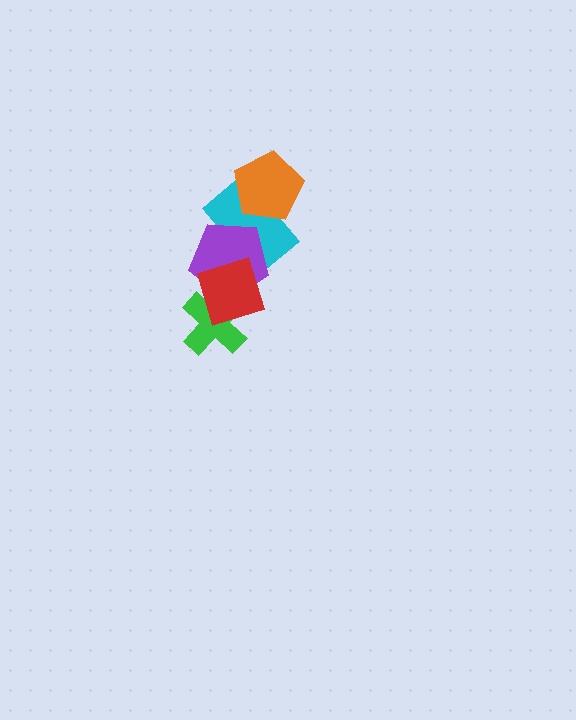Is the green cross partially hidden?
Yes, it is partially covered by another shape.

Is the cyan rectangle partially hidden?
Yes, it is partially covered by another shape.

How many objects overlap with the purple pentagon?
3 objects overlap with the purple pentagon.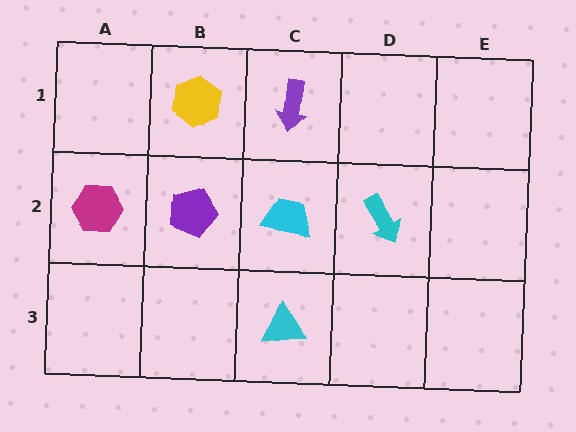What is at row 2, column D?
A cyan arrow.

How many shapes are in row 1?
2 shapes.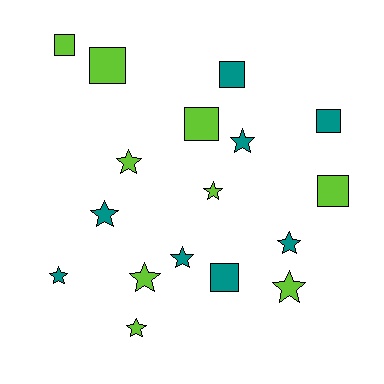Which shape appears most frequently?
Star, with 10 objects.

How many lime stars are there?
There are 5 lime stars.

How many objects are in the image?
There are 17 objects.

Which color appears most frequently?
Lime, with 9 objects.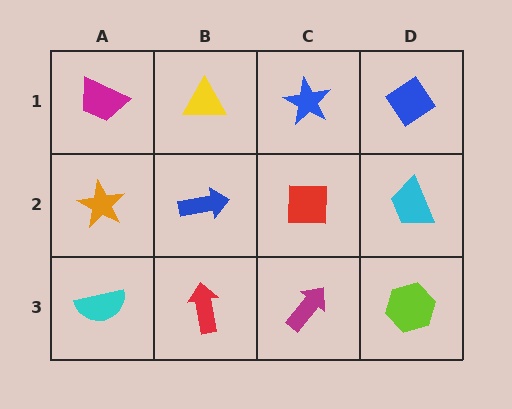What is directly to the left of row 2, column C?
A blue arrow.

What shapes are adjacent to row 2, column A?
A magenta trapezoid (row 1, column A), a cyan semicircle (row 3, column A), a blue arrow (row 2, column B).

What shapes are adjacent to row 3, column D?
A cyan trapezoid (row 2, column D), a magenta arrow (row 3, column C).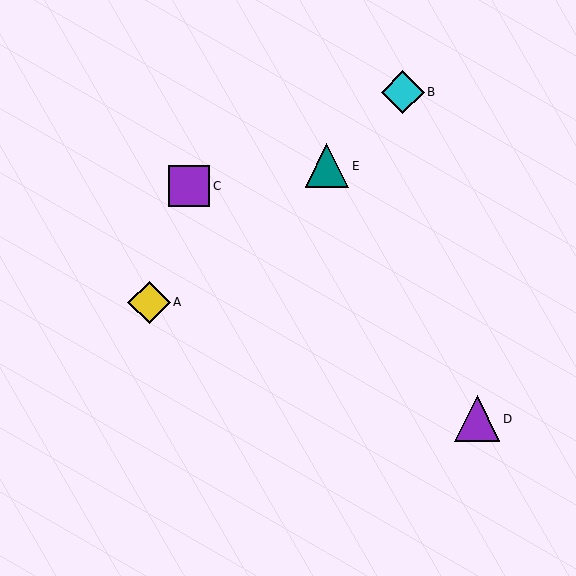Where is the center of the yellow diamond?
The center of the yellow diamond is at (149, 302).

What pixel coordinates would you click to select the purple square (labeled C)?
Click at (189, 186) to select the purple square C.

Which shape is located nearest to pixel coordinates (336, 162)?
The teal triangle (labeled E) at (327, 166) is nearest to that location.